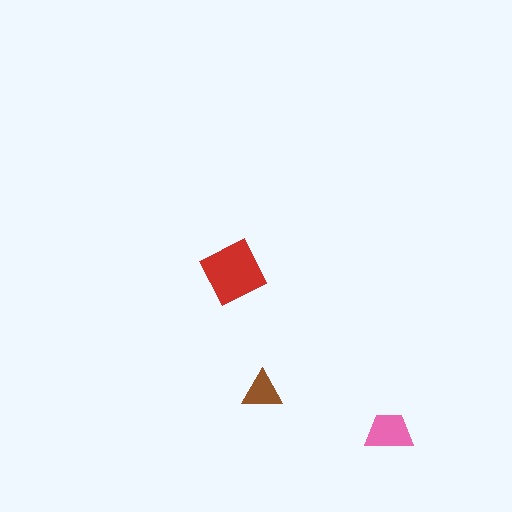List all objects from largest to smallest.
The red diamond, the pink trapezoid, the brown triangle.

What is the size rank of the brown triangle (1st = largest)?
3rd.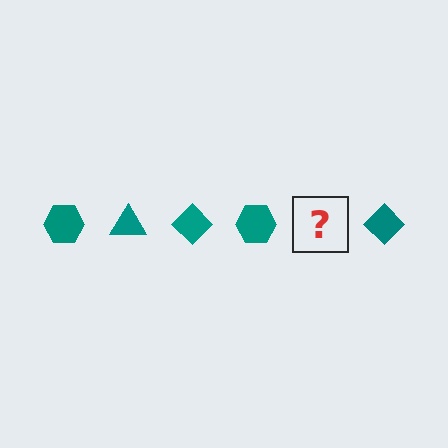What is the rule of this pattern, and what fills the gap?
The rule is that the pattern cycles through hexagon, triangle, diamond shapes in teal. The gap should be filled with a teal triangle.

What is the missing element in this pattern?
The missing element is a teal triangle.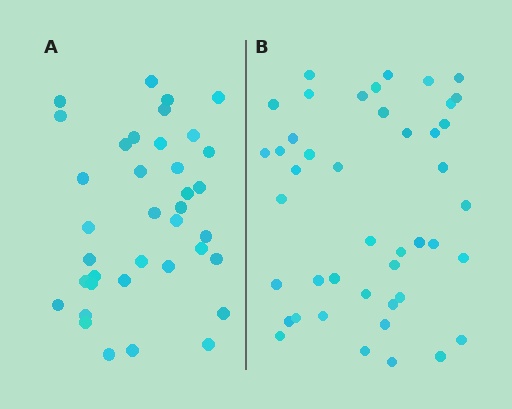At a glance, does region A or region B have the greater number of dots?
Region B (the right region) has more dots.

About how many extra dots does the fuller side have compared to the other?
Region B has roughly 8 or so more dots than region A.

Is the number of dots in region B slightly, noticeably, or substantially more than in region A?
Region B has only slightly more — the two regions are fairly close. The ratio is roughly 1.2 to 1.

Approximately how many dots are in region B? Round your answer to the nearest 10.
About 40 dots. (The exact count is 44, which rounds to 40.)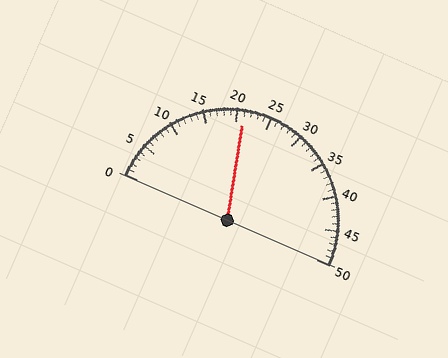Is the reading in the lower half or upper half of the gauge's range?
The reading is in the lower half of the range (0 to 50).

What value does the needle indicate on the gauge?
The needle indicates approximately 21.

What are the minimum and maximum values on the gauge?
The gauge ranges from 0 to 50.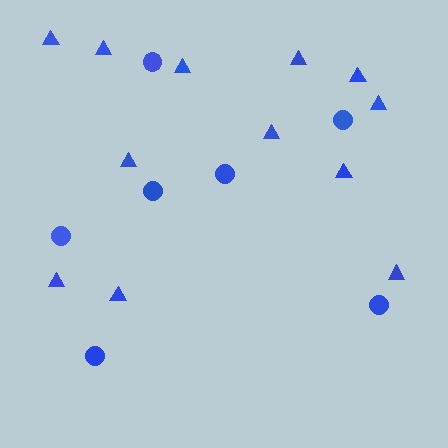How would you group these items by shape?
There are 2 groups: one group of circles (7) and one group of triangles (12).